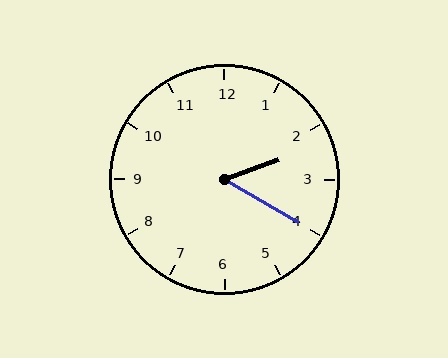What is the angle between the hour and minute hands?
Approximately 50 degrees.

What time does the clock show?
2:20.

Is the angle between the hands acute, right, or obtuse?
It is acute.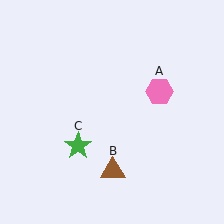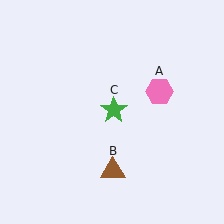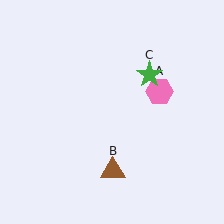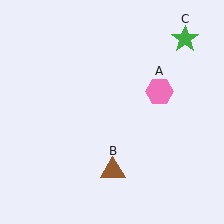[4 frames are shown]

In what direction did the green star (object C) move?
The green star (object C) moved up and to the right.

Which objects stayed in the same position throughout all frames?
Pink hexagon (object A) and brown triangle (object B) remained stationary.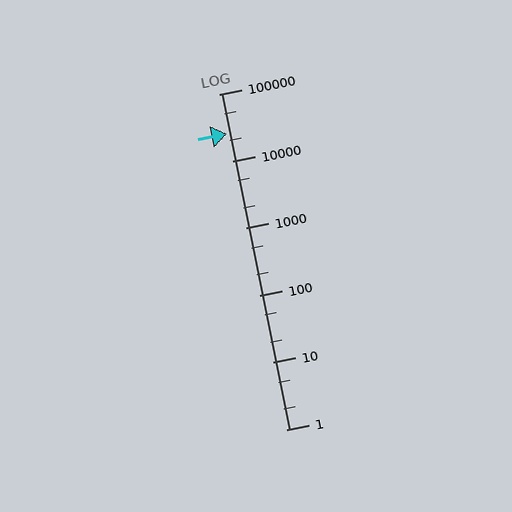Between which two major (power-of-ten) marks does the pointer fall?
The pointer is between 10000 and 100000.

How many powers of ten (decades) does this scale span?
The scale spans 5 decades, from 1 to 100000.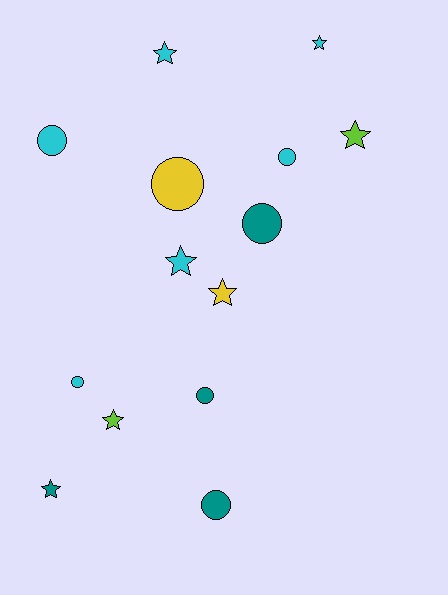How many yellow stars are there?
There is 1 yellow star.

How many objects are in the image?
There are 14 objects.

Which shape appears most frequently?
Star, with 7 objects.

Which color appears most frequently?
Cyan, with 6 objects.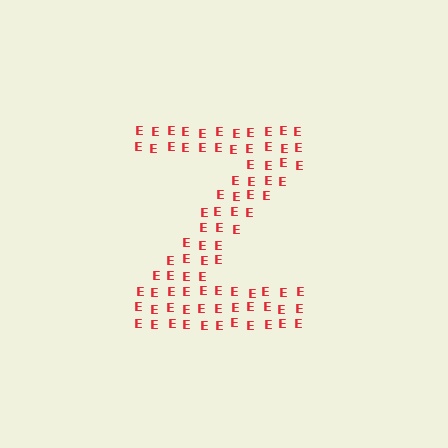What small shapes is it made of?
It is made of small letter E's.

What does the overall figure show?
The overall figure shows the letter Z.